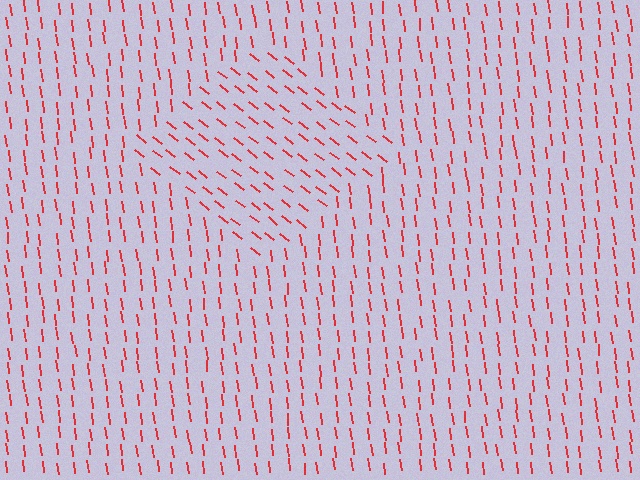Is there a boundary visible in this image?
Yes, there is a texture boundary formed by a change in line orientation.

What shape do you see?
I see a diamond.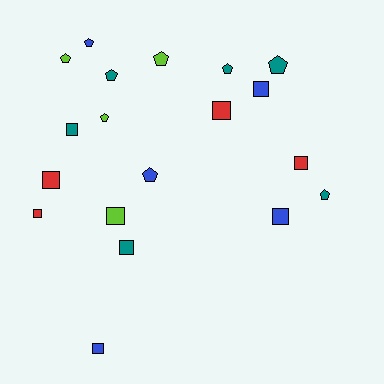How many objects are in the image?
There are 19 objects.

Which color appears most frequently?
Teal, with 6 objects.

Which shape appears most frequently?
Square, with 10 objects.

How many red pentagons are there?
There are no red pentagons.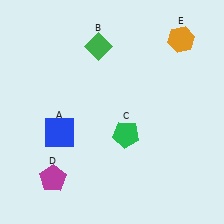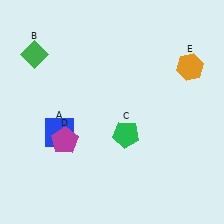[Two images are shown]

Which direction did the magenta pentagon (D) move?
The magenta pentagon (D) moved up.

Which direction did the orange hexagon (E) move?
The orange hexagon (E) moved down.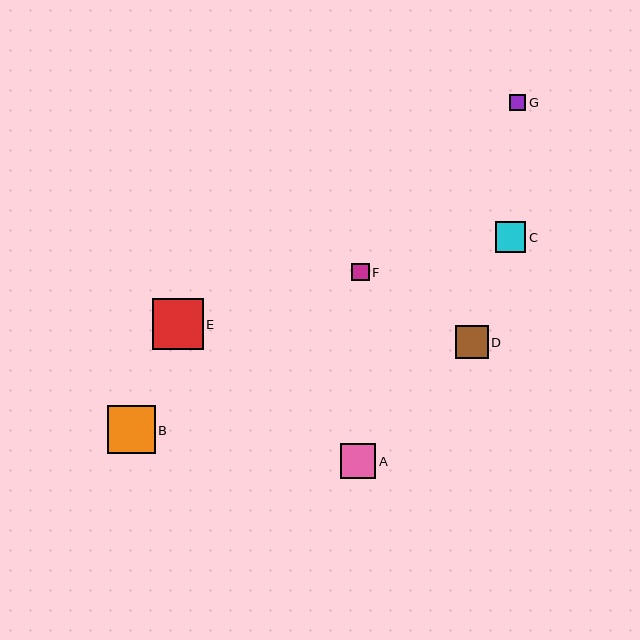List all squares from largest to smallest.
From largest to smallest: E, B, A, D, C, F, G.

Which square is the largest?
Square E is the largest with a size of approximately 51 pixels.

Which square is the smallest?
Square G is the smallest with a size of approximately 17 pixels.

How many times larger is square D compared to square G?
Square D is approximately 1.9 times the size of square G.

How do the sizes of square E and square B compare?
Square E and square B are approximately the same size.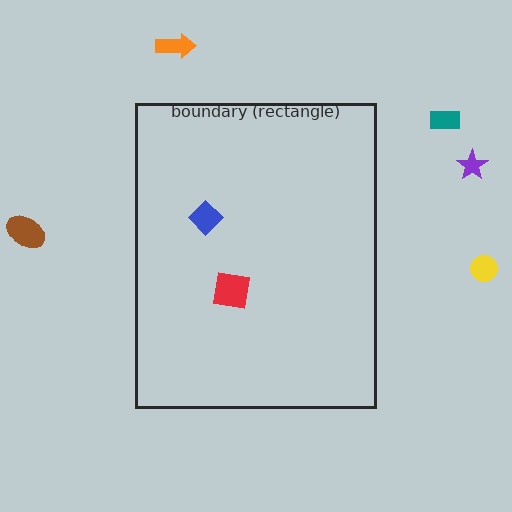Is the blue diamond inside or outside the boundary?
Inside.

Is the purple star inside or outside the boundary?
Outside.